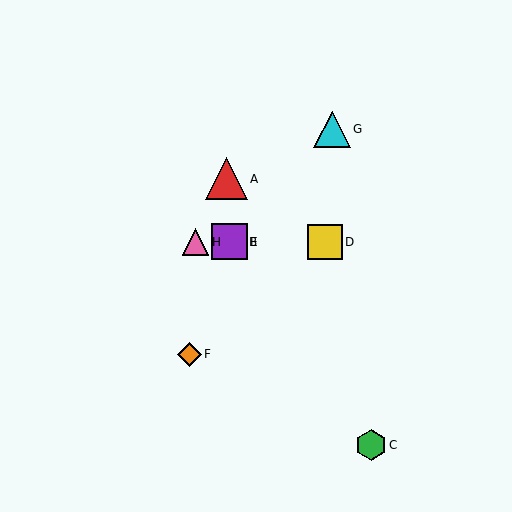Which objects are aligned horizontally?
Objects B, D, E, H are aligned horizontally.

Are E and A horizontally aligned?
No, E is at y≈242 and A is at y≈179.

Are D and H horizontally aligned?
Yes, both are at y≈242.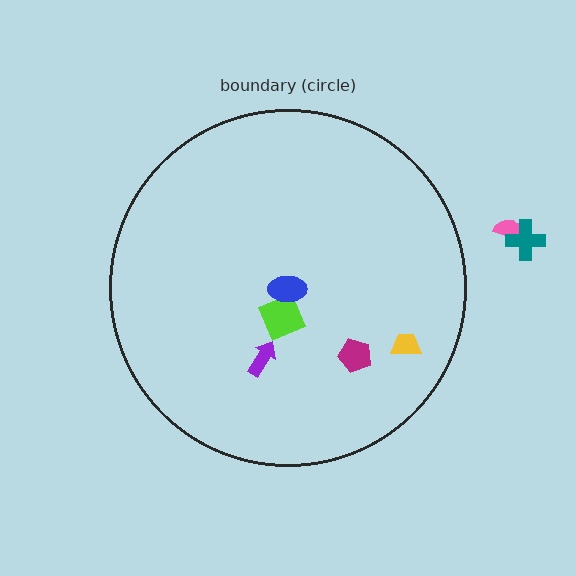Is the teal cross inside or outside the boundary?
Outside.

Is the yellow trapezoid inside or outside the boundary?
Inside.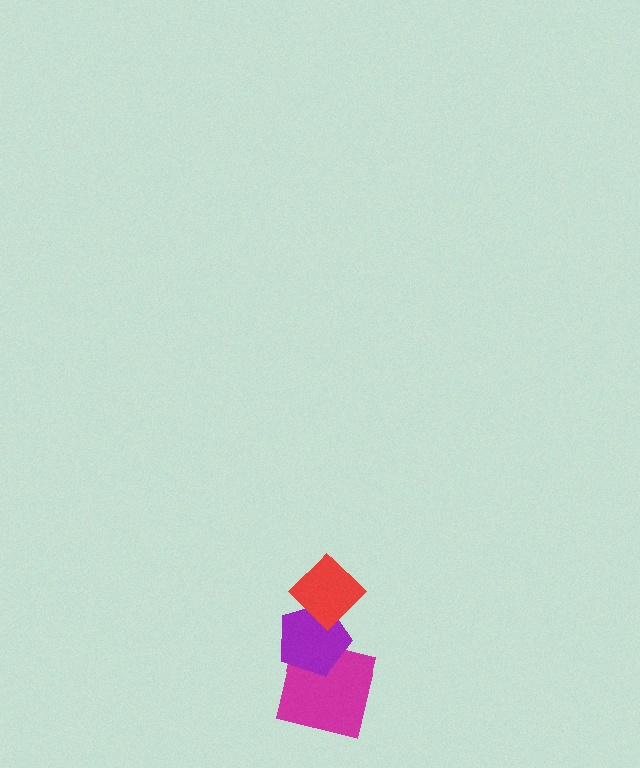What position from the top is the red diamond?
The red diamond is 1st from the top.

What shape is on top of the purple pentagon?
The red diamond is on top of the purple pentagon.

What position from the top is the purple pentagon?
The purple pentagon is 2nd from the top.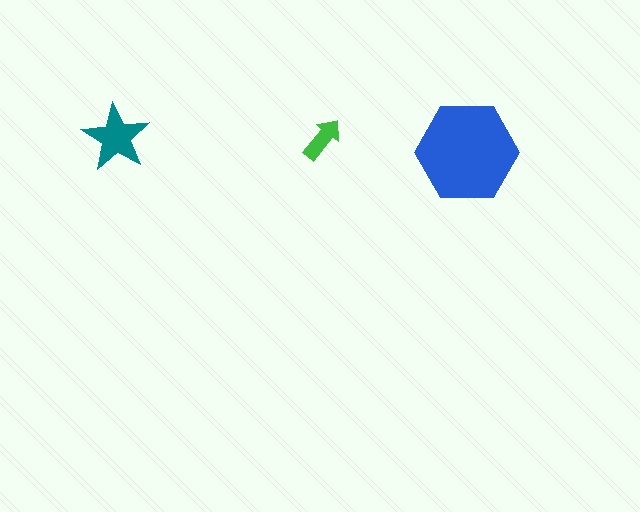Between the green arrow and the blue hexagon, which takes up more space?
The blue hexagon.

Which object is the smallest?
The green arrow.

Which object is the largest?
The blue hexagon.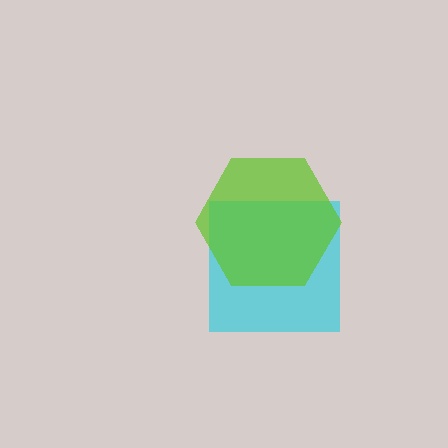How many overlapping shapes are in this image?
There are 2 overlapping shapes in the image.